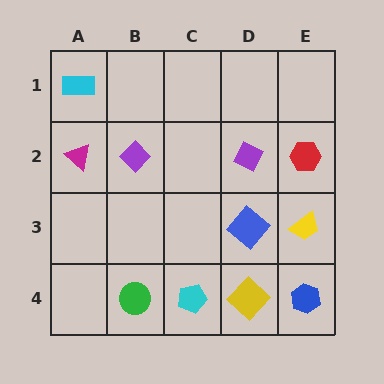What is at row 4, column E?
A blue hexagon.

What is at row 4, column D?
A yellow diamond.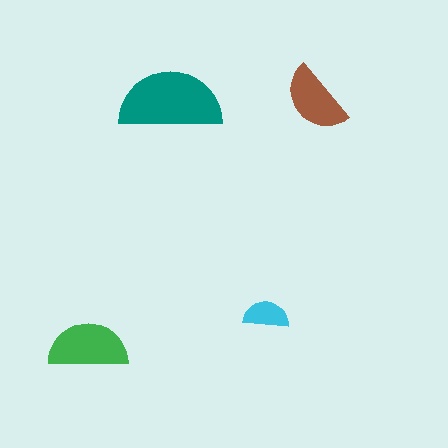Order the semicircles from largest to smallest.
the teal one, the green one, the brown one, the cyan one.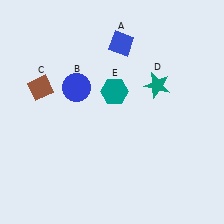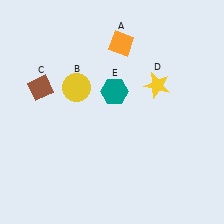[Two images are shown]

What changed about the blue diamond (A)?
In Image 1, A is blue. In Image 2, it changed to orange.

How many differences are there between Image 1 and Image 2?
There are 3 differences between the two images.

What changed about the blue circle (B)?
In Image 1, B is blue. In Image 2, it changed to yellow.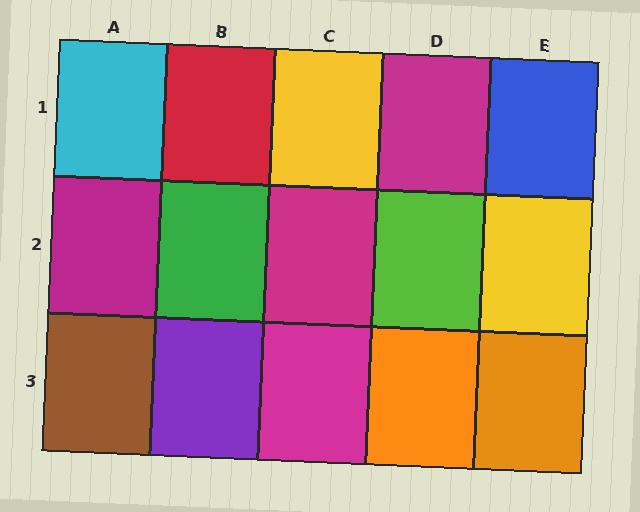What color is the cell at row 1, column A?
Cyan.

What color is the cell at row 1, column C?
Yellow.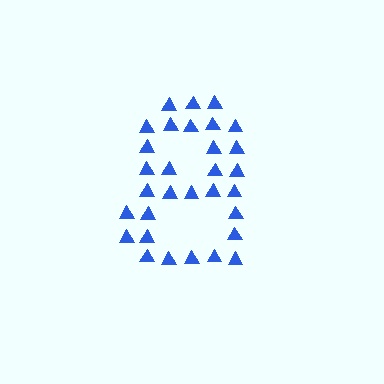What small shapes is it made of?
It is made of small triangles.